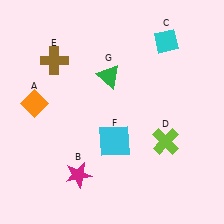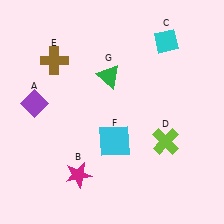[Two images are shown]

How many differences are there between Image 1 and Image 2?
There is 1 difference between the two images.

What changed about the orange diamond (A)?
In Image 1, A is orange. In Image 2, it changed to purple.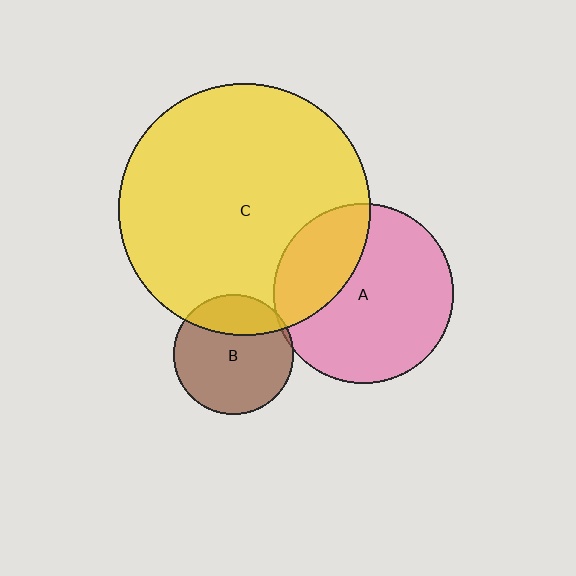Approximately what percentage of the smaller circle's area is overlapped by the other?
Approximately 30%.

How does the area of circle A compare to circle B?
Approximately 2.3 times.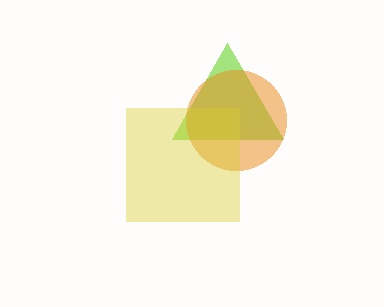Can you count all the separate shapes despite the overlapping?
Yes, there are 3 separate shapes.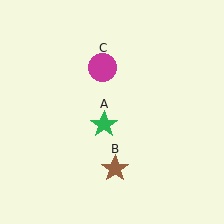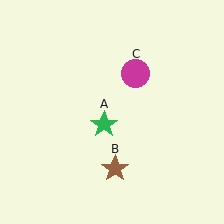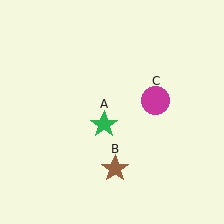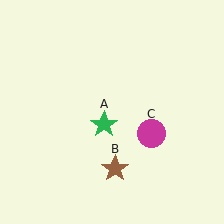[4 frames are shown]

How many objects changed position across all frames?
1 object changed position: magenta circle (object C).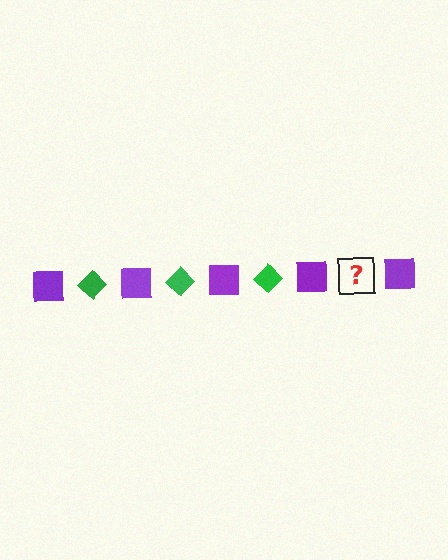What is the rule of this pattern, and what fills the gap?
The rule is that the pattern alternates between purple square and green diamond. The gap should be filled with a green diamond.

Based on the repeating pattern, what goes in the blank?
The blank should be a green diamond.